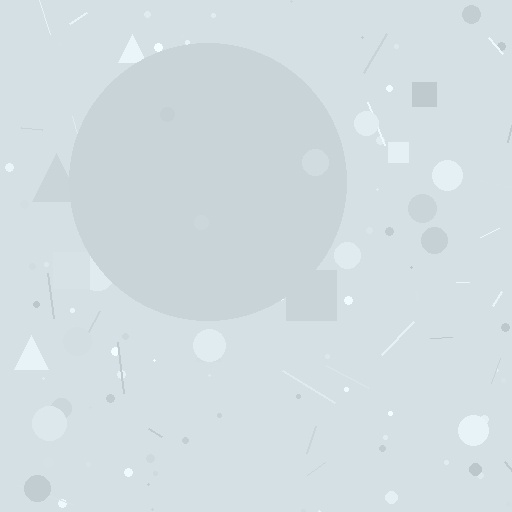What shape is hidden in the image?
A circle is hidden in the image.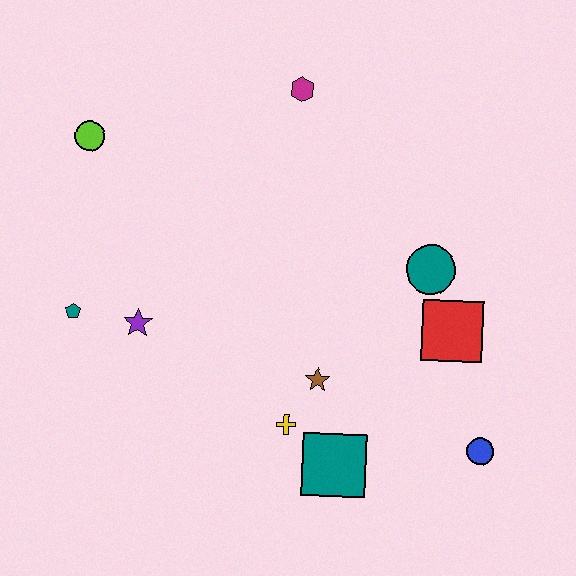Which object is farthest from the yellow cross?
The lime circle is farthest from the yellow cross.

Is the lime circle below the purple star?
No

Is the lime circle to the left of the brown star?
Yes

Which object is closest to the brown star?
The yellow cross is closest to the brown star.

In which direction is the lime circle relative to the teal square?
The lime circle is above the teal square.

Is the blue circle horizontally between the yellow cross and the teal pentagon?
No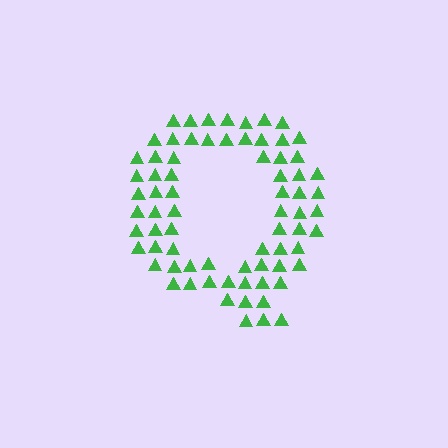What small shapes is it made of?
It is made of small triangles.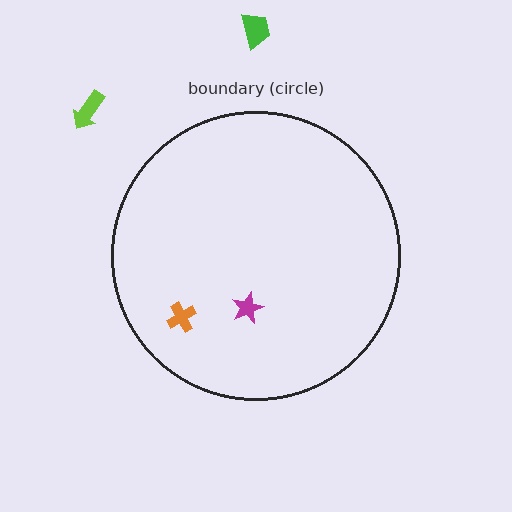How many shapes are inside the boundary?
2 inside, 2 outside.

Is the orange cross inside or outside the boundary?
Inside.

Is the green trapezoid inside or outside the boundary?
Outside.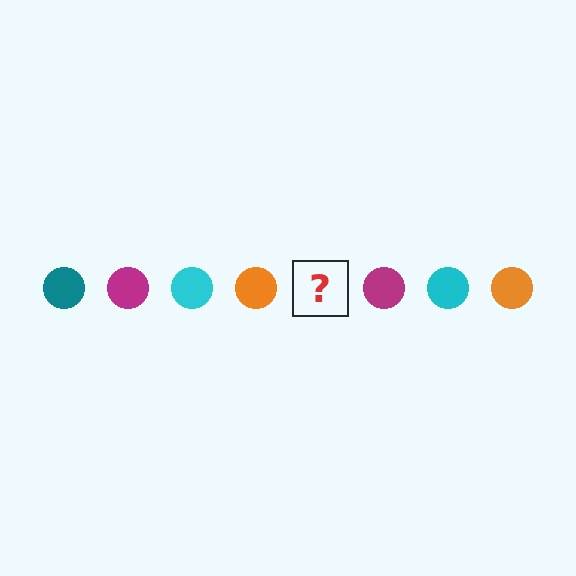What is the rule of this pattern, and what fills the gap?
The rule is that the pattern cycles through teal, magenta, cyan, orange circles. The gap should be filled with a teal circle.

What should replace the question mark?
The question mark should be replaced with a teal circle.